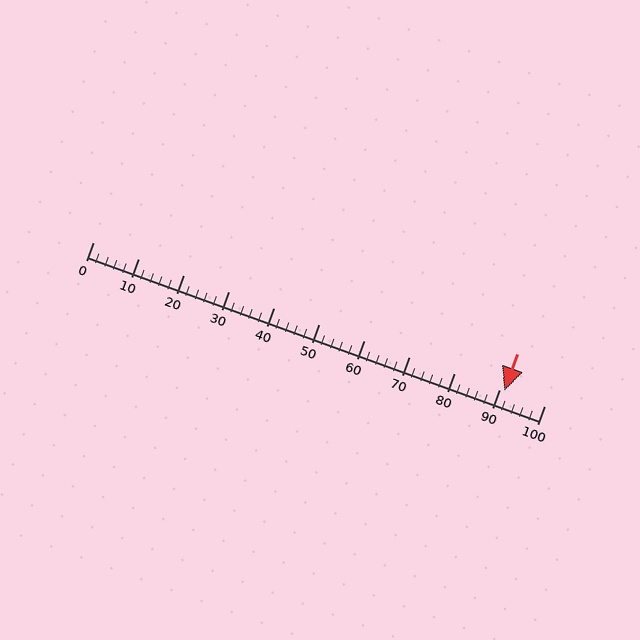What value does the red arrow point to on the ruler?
The red arrow points to approximately 91.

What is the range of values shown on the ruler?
The ruler shows values from 0 to 100.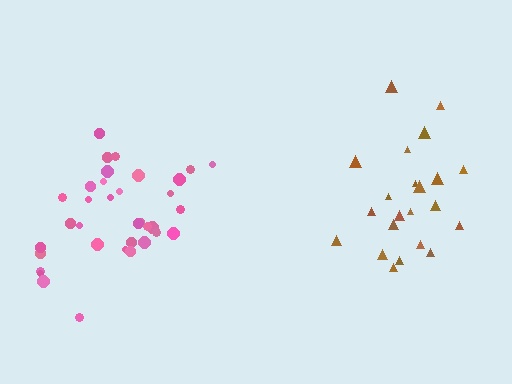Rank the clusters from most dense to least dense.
pink, brown.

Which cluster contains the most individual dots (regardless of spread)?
Pink (35).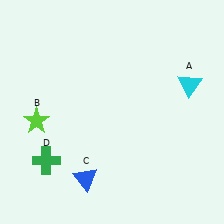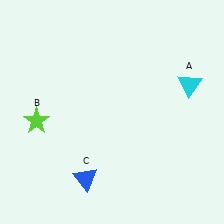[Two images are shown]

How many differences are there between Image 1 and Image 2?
There is 1 difference between the two images.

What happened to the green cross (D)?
The green cross (D) was removed in Image 2. It was in the bottom-left area of Image 1.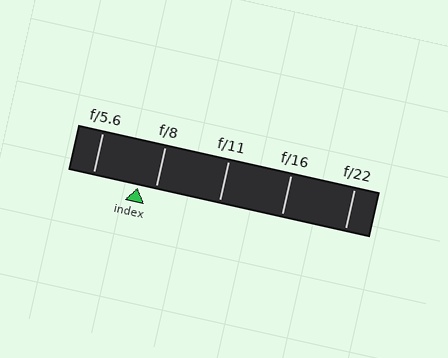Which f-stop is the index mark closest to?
The index mark is closest to f/8.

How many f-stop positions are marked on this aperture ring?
There are 5 f-stop positions marked.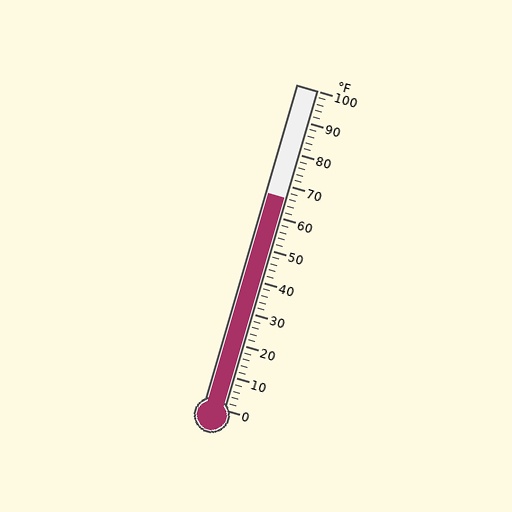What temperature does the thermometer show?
The thermometer shows approximately 66°F.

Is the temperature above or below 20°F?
The temperature is above 20°F.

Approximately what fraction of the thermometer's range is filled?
The thermometer is filled to approximately 65% of its range.